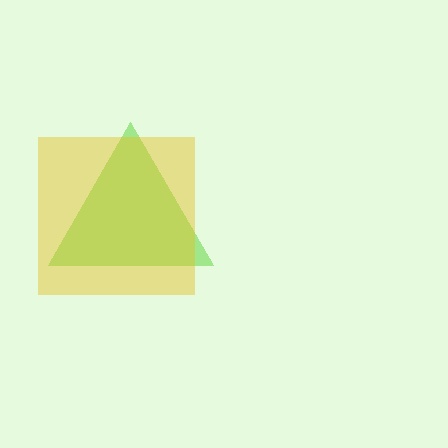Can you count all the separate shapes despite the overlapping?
Yes, there are 2 separate shapes.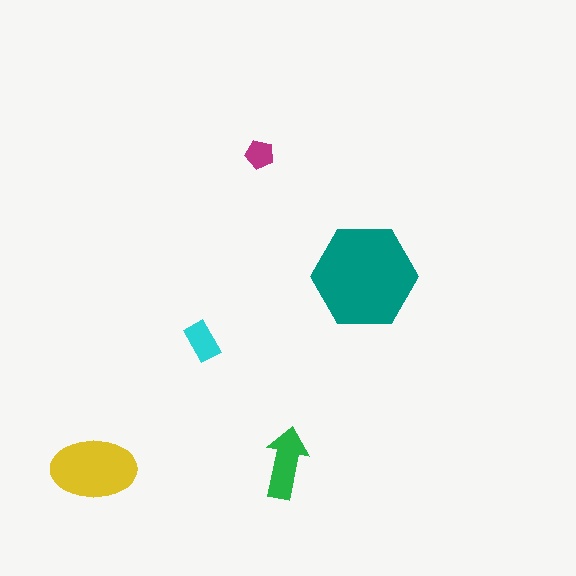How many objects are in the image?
There are 5 objects in the image.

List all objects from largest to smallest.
The teal hexagon, the yellow ellipse, the green arrow, the cyan rectangle, the magenta pentagon.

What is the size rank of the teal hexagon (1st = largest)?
1st.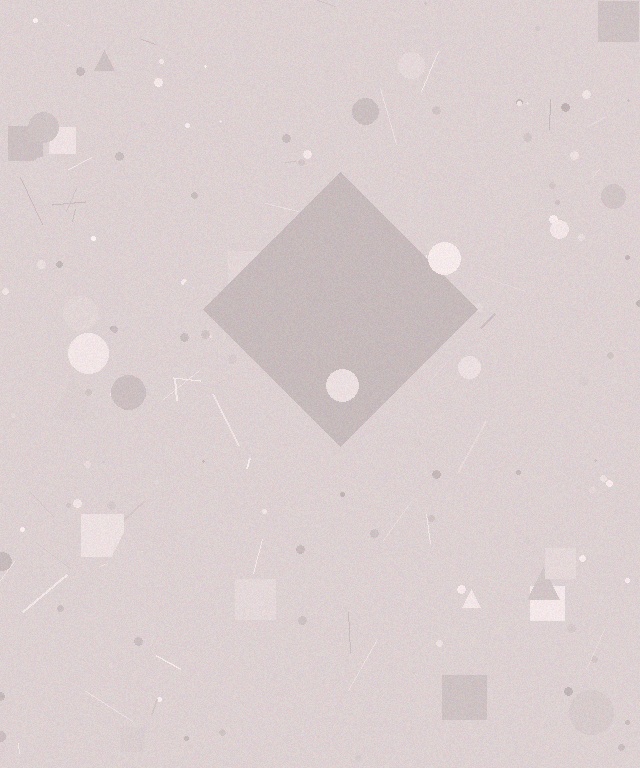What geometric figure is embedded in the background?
A diamond is embedded in the background.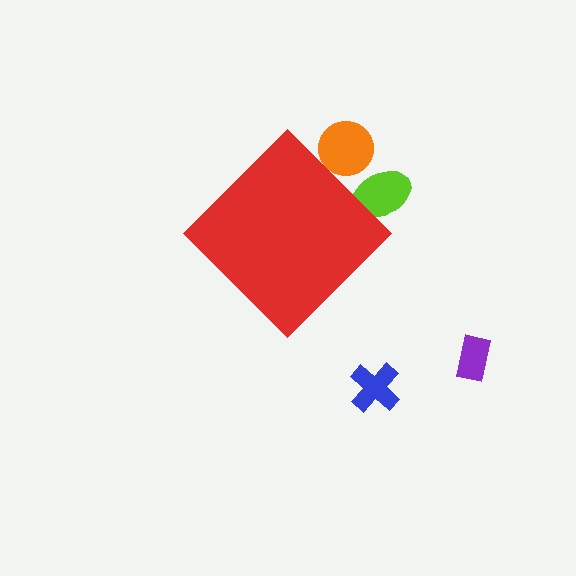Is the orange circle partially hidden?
Yes, the orange circle is partially hidden behind the red diamond.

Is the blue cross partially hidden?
No, the blue cross is fully visible.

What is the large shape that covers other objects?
A red diamond.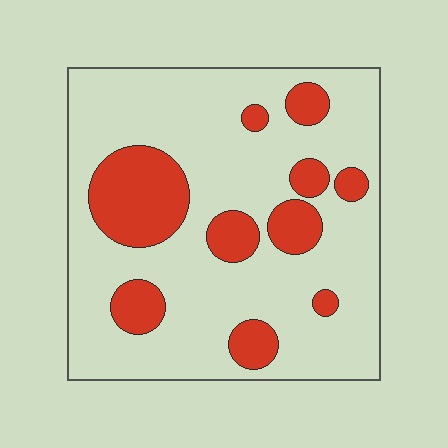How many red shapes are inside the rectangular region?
10.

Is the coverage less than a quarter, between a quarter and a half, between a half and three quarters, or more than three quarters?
Less than a quarter.